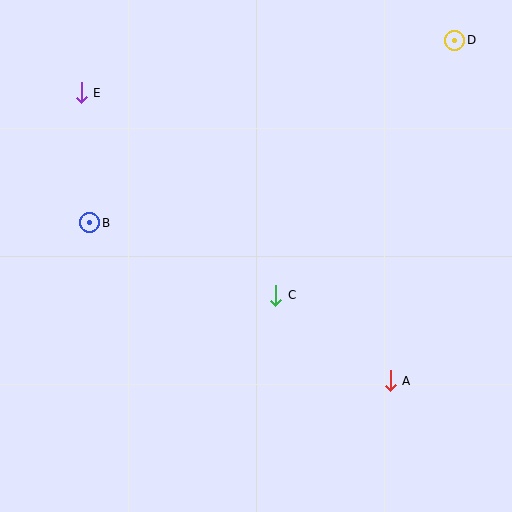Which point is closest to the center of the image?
Point C at (276, 295) is closest to the center.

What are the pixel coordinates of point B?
Point B is at (90, 223).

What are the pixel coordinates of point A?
Point A is at (390, 381).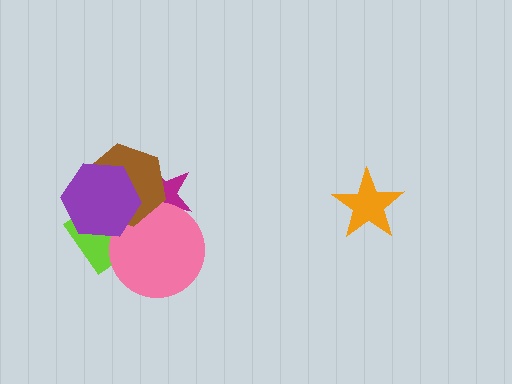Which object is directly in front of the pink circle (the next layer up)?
The brown hexagon is directly in front of the pink circle.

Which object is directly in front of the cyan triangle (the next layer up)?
The lime diamond is directly in front of the cyan triangle.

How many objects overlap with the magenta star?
4 objects overlap with the magenta star.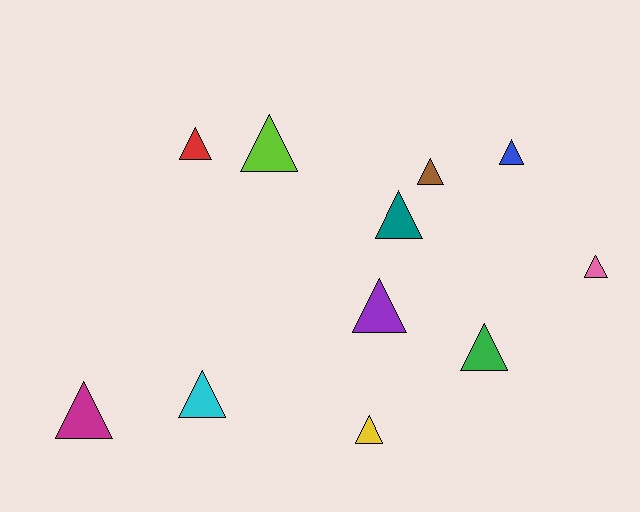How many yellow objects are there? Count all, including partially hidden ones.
There is 1 yellow object.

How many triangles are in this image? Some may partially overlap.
There are 11 triangles.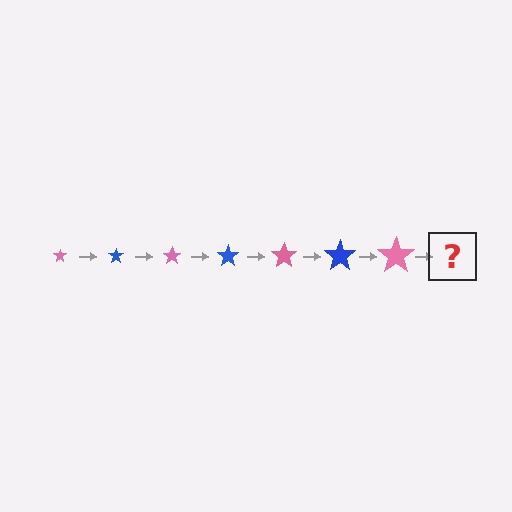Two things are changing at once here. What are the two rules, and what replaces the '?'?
The two rules are that the star grows larger each step and the color cycles through pink and blue. The '?' should be a blue star, larger than the previous one.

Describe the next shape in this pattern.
It should be a blue star, larger than the previous one.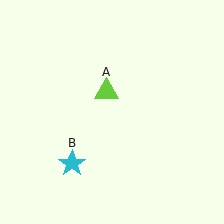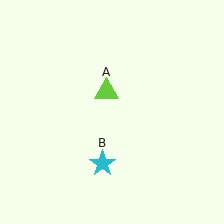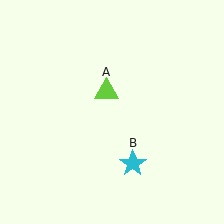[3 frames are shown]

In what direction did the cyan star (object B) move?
The cyan star (object B) moved right.